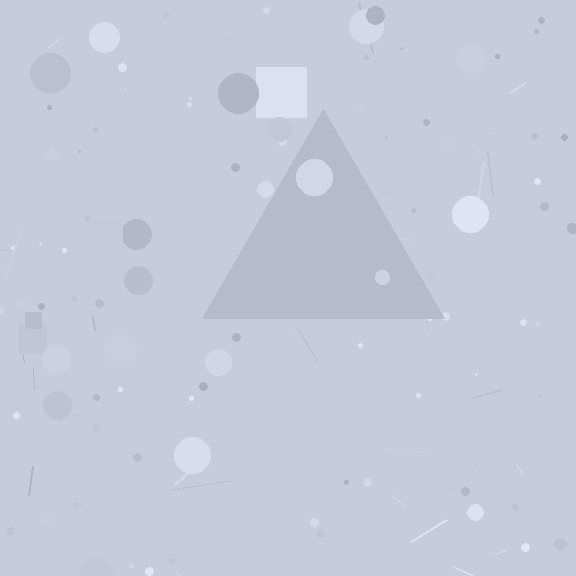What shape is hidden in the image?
A triangle is hidden in the image.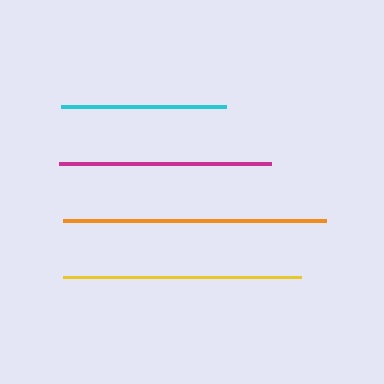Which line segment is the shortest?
The cyan line is the shortest at approximately 165 pixels.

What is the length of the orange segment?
The orange segment is approximately 263 pixels long.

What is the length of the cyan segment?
The cyan segment is approximately 165 pixels long.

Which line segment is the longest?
The orange line is the longest at approximately 263 pixels.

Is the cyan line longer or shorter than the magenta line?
The magenta line is longer than the cyan line.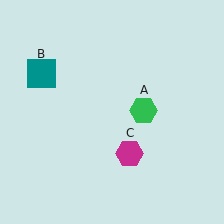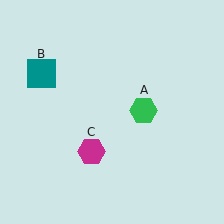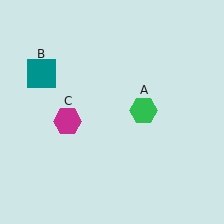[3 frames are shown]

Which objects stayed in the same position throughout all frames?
Green hexagon (object A) and teal square (object B) remained stationary.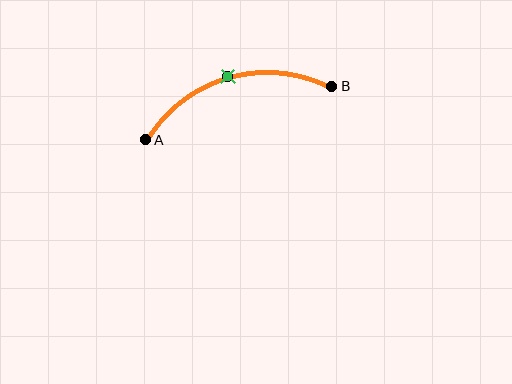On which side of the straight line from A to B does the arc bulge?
The arc bulges above the straight line connecting A and B.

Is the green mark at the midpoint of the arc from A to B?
Yes. The green mark lies on the arc at equal arc-length from both A and B — it is the arc midpoint.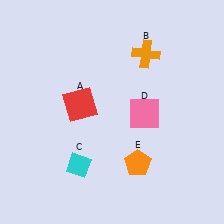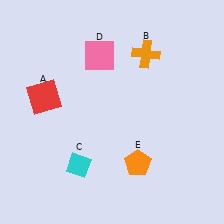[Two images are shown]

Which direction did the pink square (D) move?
The pink square (D) moved up.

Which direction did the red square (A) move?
The red square (A) moved left.